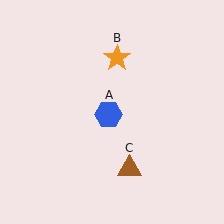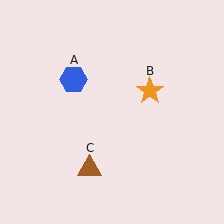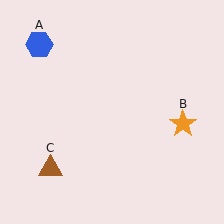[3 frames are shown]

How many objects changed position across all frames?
3 objects changed position: blue hexagon (object A), orange star (object B), brown triangle (object C).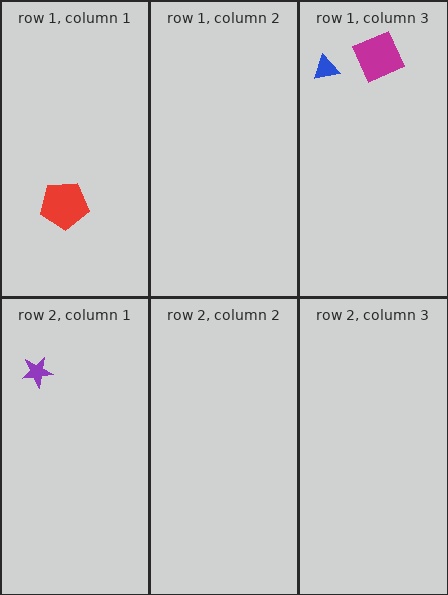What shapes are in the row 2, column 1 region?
The purple star.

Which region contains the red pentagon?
The row 1, column 1 region.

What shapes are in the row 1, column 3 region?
The magenta square, the blue triangle.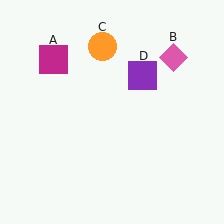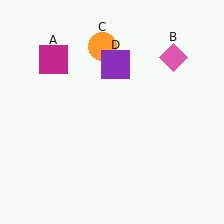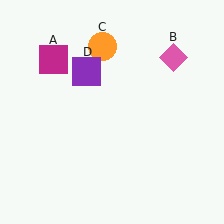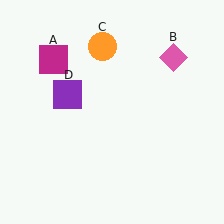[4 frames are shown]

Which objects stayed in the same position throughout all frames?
Magenta square (object A) and pink diamond (object B) and orange circle (object C) remained stationary.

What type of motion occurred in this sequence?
The purple square (object D) rotated counterclockwise around the center of the scene.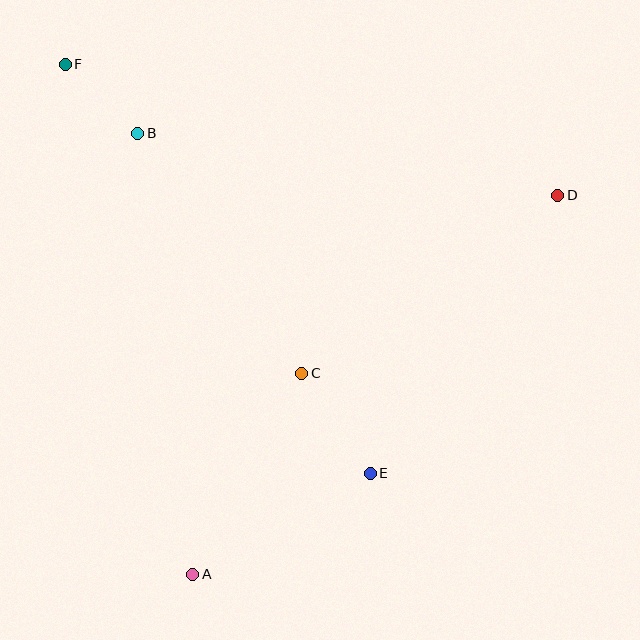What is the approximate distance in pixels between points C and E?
The distance between C and E is approximately 121 pixels.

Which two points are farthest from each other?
Points A and D are farthest from each other.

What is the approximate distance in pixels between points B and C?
The distance between B and C is approximately 291 pixels.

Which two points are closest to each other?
Points B and F are closest to each other.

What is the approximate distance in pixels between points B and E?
The distance between B and E is approximately 412 pixels.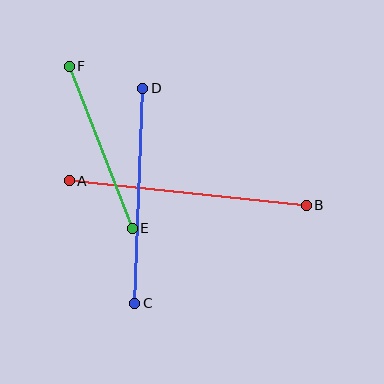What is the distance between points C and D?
The distance is approximately 215 pixels.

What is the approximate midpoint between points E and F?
The midpoint is at approximately (101, 147) pixels.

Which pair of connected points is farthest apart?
Points A and B are farthest apart.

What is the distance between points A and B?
The distance is approximately 238 pixels.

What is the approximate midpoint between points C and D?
The midpoint is at approximately (139, 196) pixels.